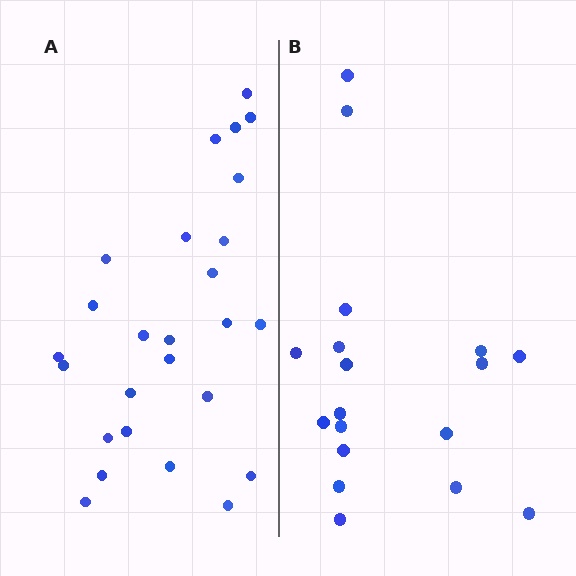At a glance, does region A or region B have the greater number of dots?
Region A (the left region) has more dots.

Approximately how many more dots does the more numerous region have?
Region A has roughly 8 or so more dots than region B.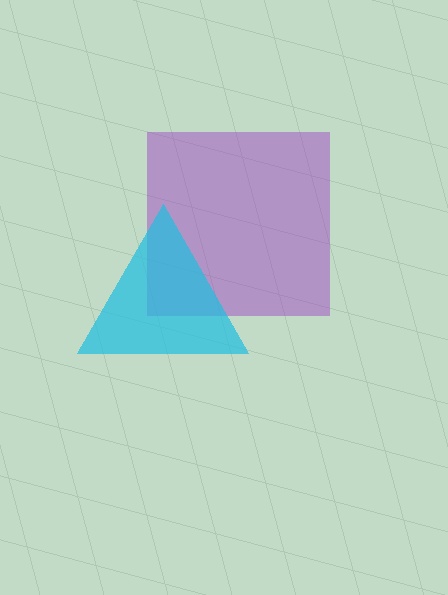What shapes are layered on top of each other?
The layered shapes are: a purple square, a cyan triangle.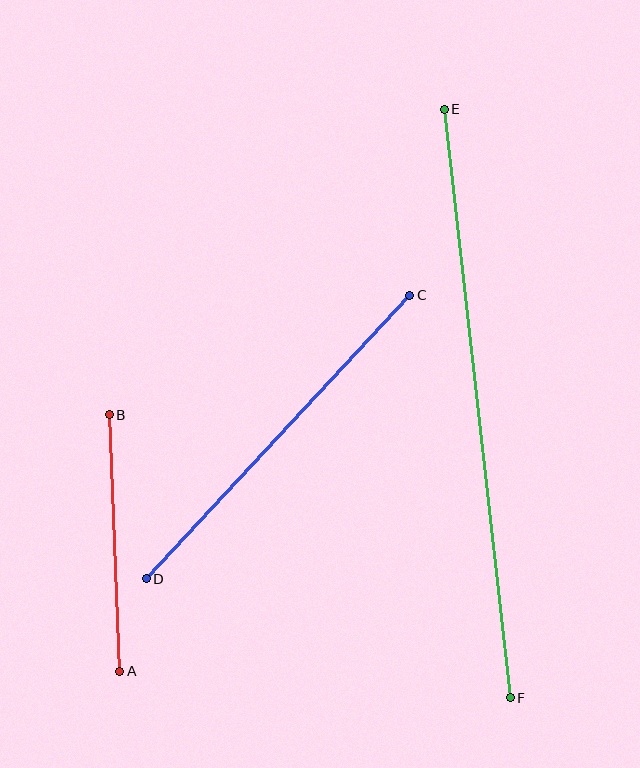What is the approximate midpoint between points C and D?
The midpoint is at approximately (278, 437) pixels.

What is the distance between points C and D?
The distance is approximately 387 pixels.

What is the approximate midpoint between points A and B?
The midpoint is at approximately (114, 543) pixels.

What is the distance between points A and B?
The distance is approximately 257 pixels.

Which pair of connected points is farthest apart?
Points E and F are farthest apart.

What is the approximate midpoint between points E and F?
The midpoint is at approximately (477, 404) pixels.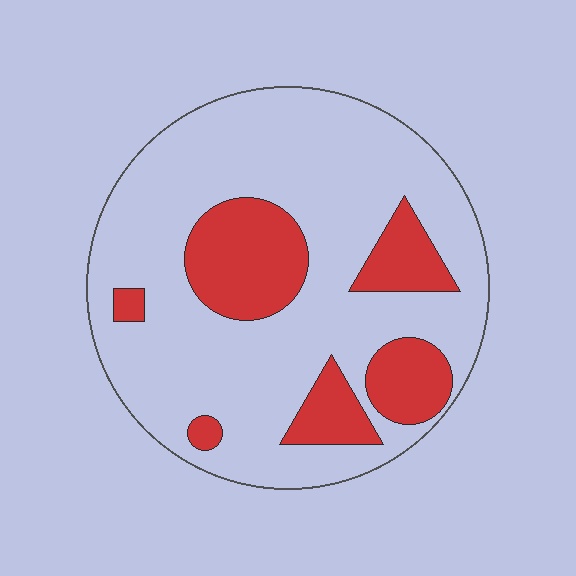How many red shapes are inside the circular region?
6.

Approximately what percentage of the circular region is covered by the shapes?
Approximately 25%.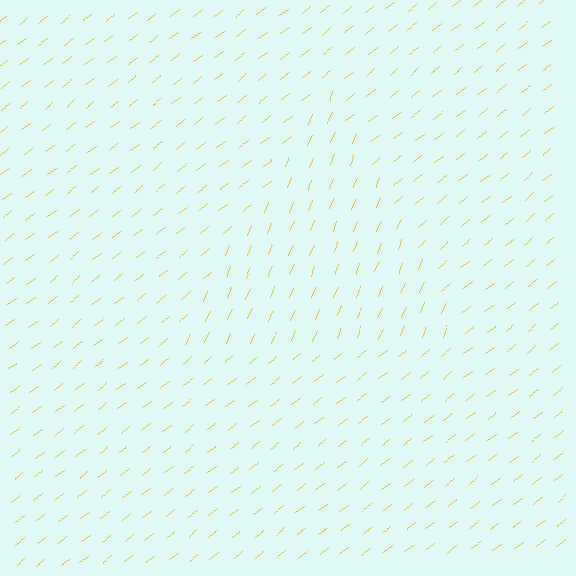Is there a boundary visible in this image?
Yes, there is a texture boundary formed by a change in line orientation.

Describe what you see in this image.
The image is filled with small yellow line segments. A triangle region in the image has lines oriented differently from the surrounding lines, creating a visible texture boundary.